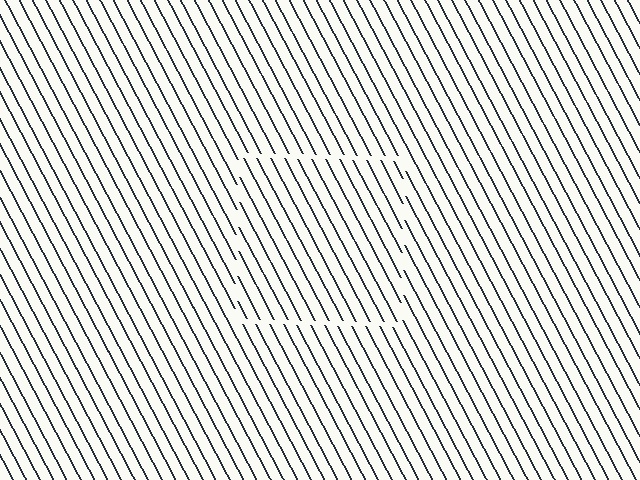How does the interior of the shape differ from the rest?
The interior of the shape contains the same grating, shifted by half a period — the contour is defined by the phase discontinuity where line-ends from the inner and outer gratings abut.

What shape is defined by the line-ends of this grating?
An illusory square. The interior of the shape contains the same grating, shifted by half a period — the contour is defined by the phase discontinuity where line-ends from the inner and outer gratings abut.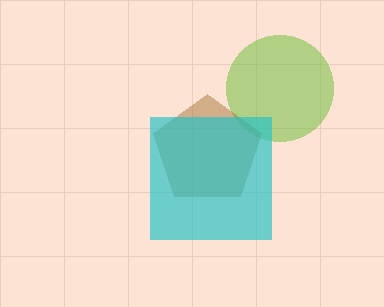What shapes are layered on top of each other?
The layered shapes are: a lime circle, a brown pentagon, a cyan square.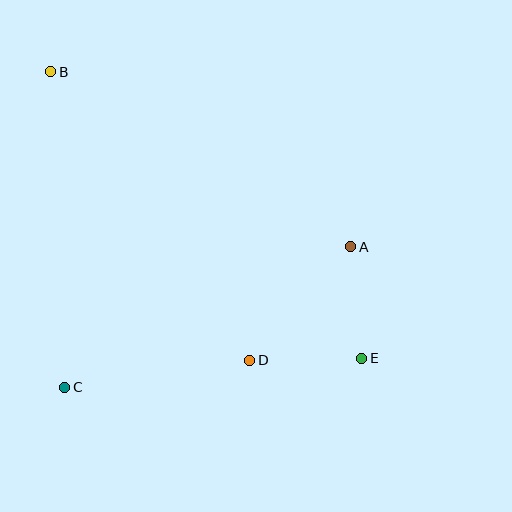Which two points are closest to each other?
Points D and E are closest to each other.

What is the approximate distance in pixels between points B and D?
The distance between B and D is approximately 350 pixels.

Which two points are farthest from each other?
Points B and E are farthest from each other.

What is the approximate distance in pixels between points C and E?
The distance between C and E is approximately 299 pixels.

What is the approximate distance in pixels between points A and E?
The distance between A and E is approximately 112 pixels.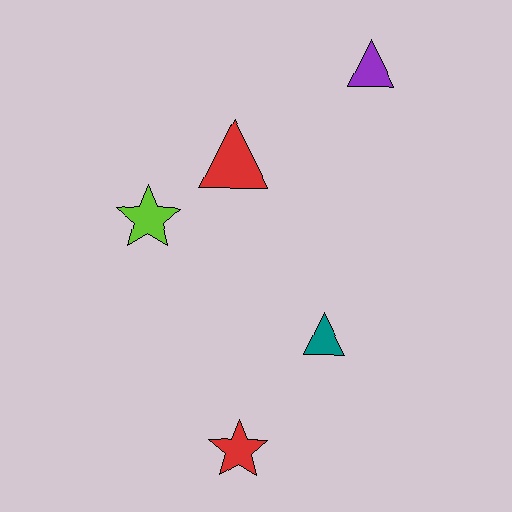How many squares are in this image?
There are no squares.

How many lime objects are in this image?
There is 1 lime object.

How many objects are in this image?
There are 5 objects.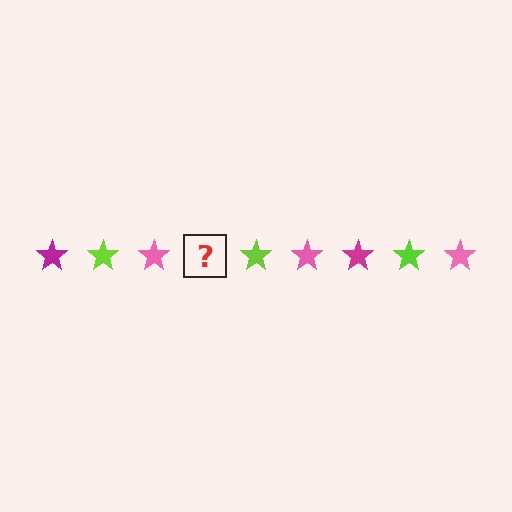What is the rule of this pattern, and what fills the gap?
The rule is that the pattern cycles through magenta, lime, pink stars. The gap should be filled with a magenta star.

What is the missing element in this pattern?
The missing element is a magenta star.